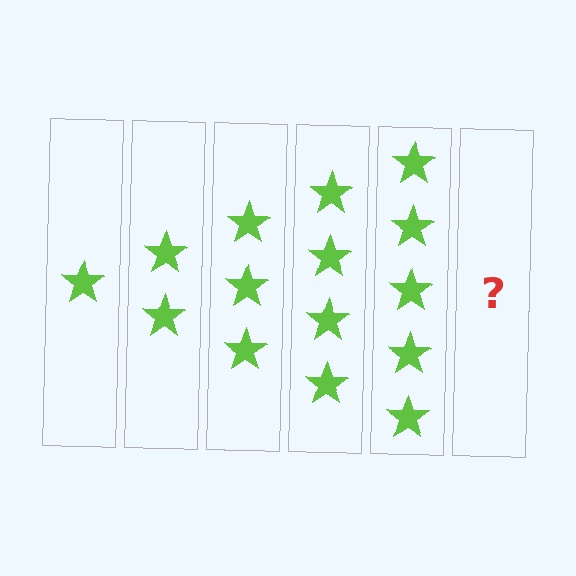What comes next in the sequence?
The next element should be 6 stars.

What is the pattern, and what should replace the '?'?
The pattern is that each step adds one more star. The '?' should be 6 stars.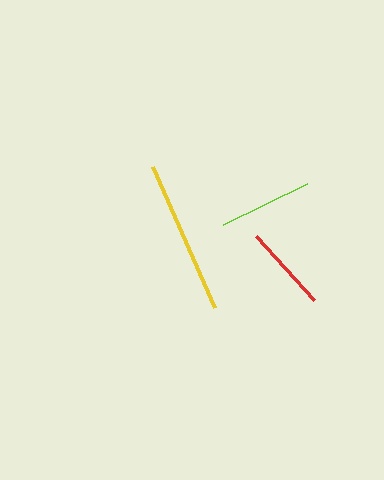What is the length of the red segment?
The red segment is approximately 86 pixels long.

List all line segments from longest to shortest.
From longest to shortest: yellow, lime, red.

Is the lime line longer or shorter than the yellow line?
The yellow line is longer than the lime line.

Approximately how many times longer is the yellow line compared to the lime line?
The yellow line is approximately 1.6 times the length of the lime line.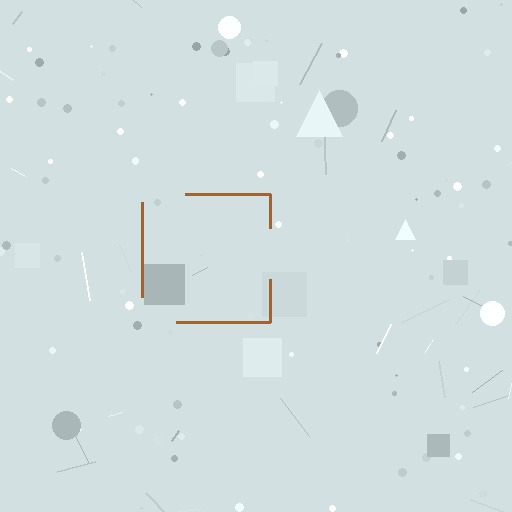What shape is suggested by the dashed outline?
The dashed outline suggests a square.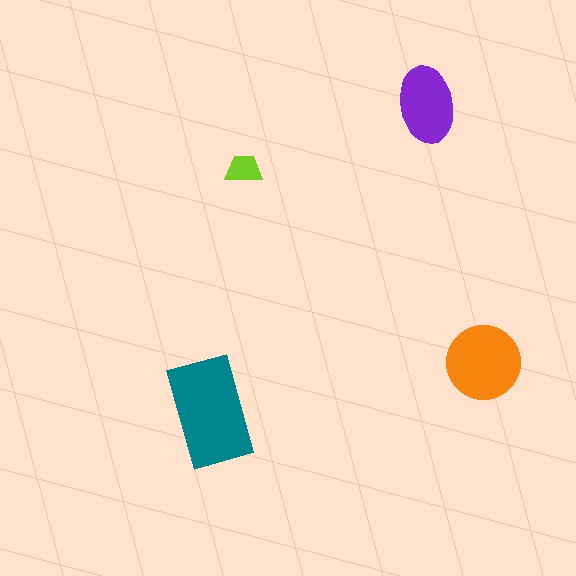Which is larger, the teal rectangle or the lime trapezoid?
The teal rectangle.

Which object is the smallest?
The lime trapezoid.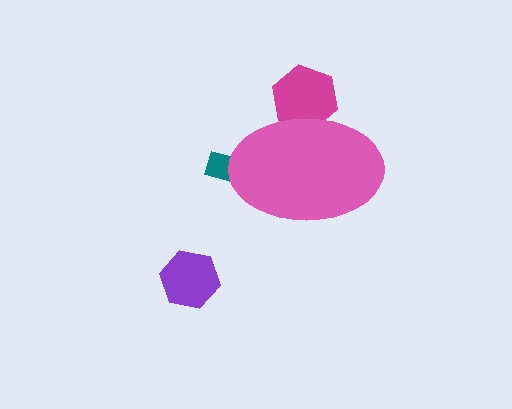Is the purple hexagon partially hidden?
No, the purple hexagon is fully visible.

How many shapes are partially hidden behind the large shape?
2 shapes are partially hidden.